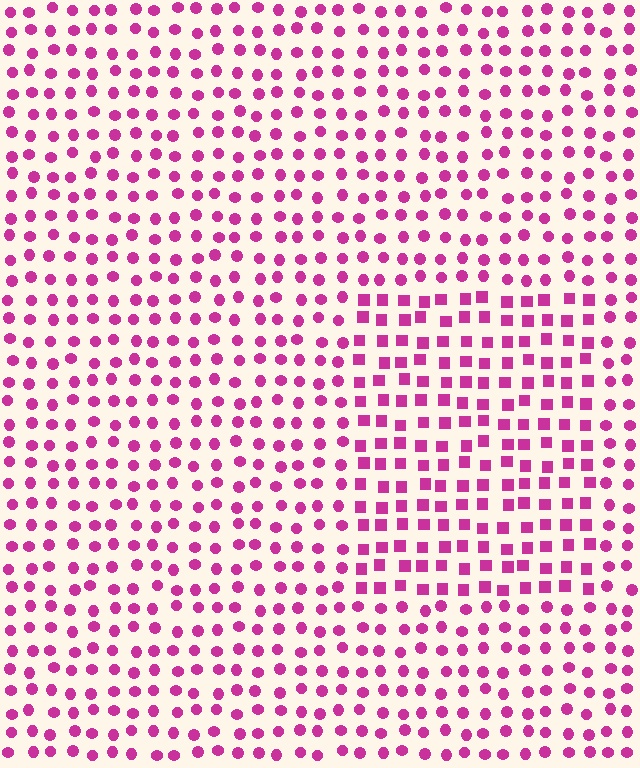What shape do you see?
I see a rectangle.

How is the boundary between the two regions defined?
The boundary is defined by a change in element shape: squares inside vs. circles outside. All elements share the same color and spacing.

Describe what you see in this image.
The image is filled with small magenta elements arranged in a uniform grid. A rectangle-shaped region contains squares, while the surrounding area contains circles. The boundary is defined purely by the change in element shape.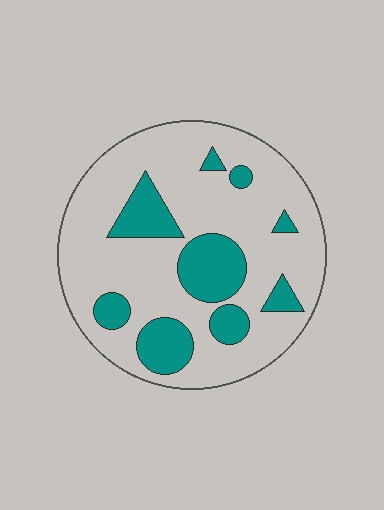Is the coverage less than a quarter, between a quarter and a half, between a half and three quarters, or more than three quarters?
Less than a quarter.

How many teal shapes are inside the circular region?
9.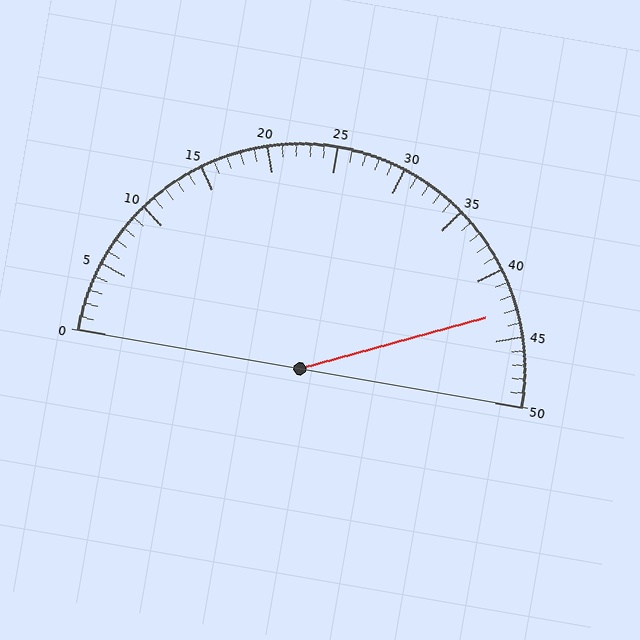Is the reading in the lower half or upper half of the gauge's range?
The reading is in the upper half of the range (0 to 50).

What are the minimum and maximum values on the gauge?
The gauge ranges from 0 to 50.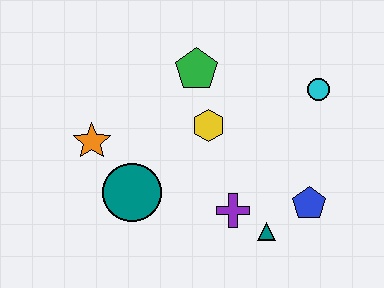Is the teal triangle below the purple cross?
Yes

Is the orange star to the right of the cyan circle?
No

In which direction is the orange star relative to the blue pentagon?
The orange star is to the left of the blue pentagon.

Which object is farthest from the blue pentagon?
The orange star is farthest from the blue pentagon.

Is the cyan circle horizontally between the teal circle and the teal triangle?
No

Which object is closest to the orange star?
The teal circle is closest to the orange star.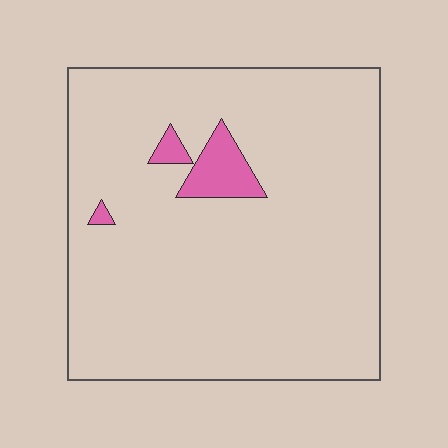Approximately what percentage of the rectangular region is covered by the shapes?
Approximately 5%.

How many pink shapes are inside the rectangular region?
3.